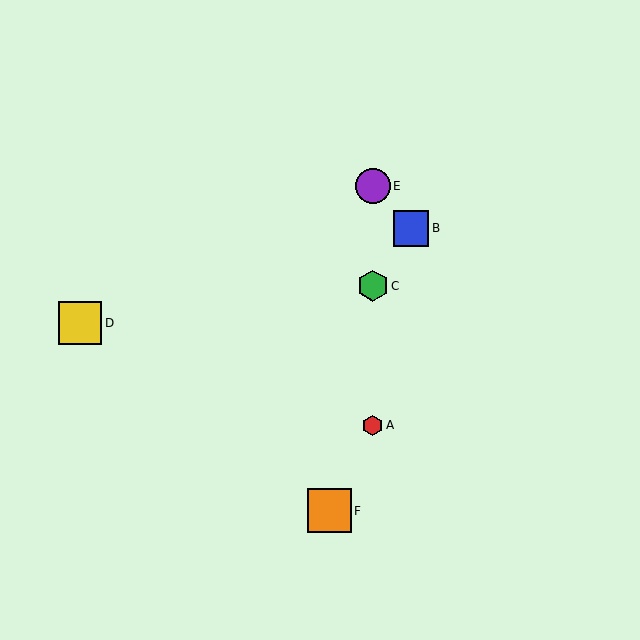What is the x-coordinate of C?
Object C is at x≈373.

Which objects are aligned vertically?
Objects A, C, E are aligned vertically.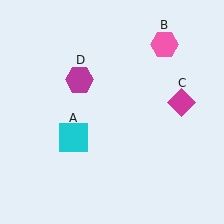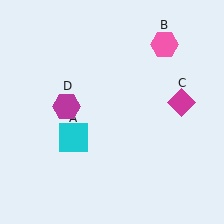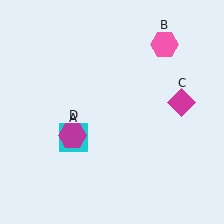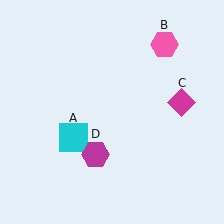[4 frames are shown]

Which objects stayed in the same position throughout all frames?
Cyan square (object A) and pink hexagon (object B) and magenta diamond (object C) remained stationary.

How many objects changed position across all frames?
1 object changed position: magenta hexagon (object D).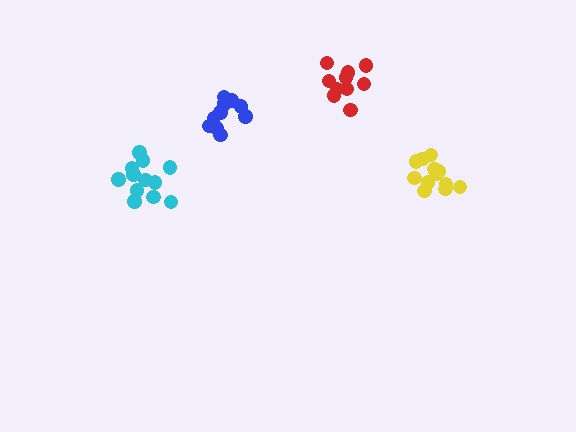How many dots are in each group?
Group 1: 10 dots, Group 2: 12 dots, Group 3: 12 dots, Group 4: 10 dots (44 total).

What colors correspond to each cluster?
The clusters are colored: blue, yellow, cyan, red.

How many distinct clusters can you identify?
There are 4 distinct clusters.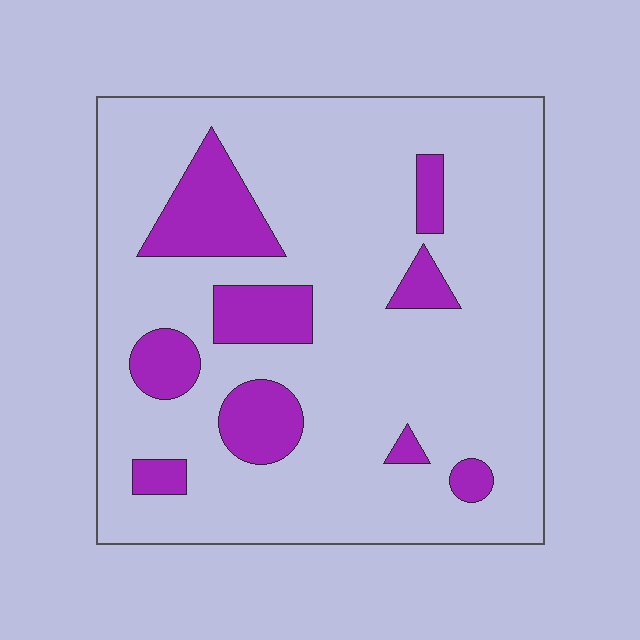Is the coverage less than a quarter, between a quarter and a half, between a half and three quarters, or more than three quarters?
Less than a quarter.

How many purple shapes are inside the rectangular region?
9.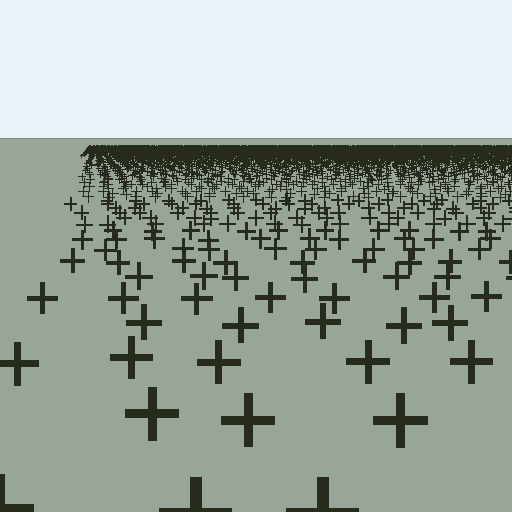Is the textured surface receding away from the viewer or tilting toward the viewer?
The surface is receding away from the viewer. Texture elements get smaller and denser toward the top.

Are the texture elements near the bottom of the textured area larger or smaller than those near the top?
Larger. Near the bottom, elements are closer to the viewer and appear at a bigger on-screen size.